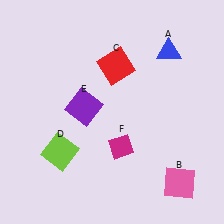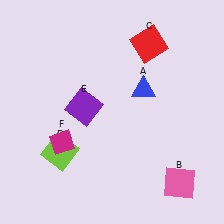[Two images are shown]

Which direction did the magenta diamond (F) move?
The magenta diamond (F) moved left.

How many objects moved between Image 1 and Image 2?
3 objects moved between the two images.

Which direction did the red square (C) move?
The red square (C) moved right.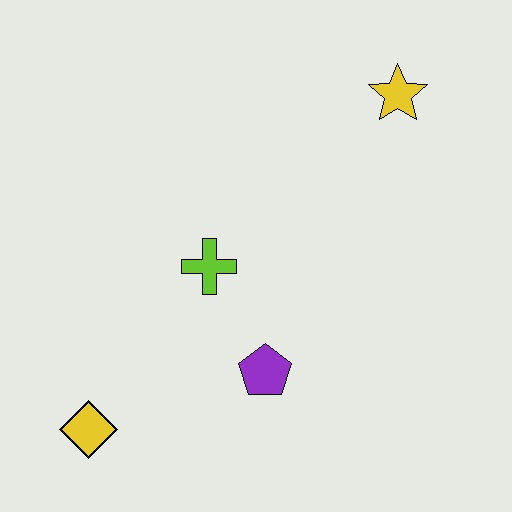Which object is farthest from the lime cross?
The yellow star is farthest from the lime cross.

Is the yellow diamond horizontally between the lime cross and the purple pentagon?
No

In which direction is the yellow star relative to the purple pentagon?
The yellow star is above the purple pentagon.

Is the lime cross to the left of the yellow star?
Yes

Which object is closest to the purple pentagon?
The lime cross is closest to the purple pentagon.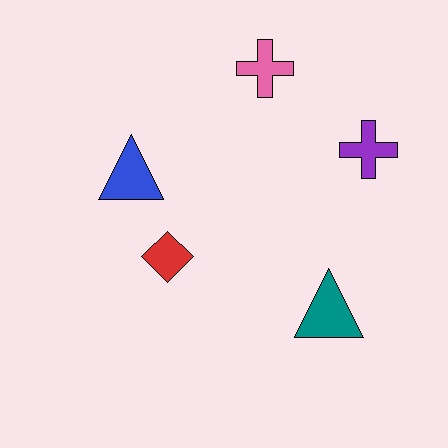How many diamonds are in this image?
There is 1 diamond.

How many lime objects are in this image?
There are no lime objects.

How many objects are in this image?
There are 5 objects.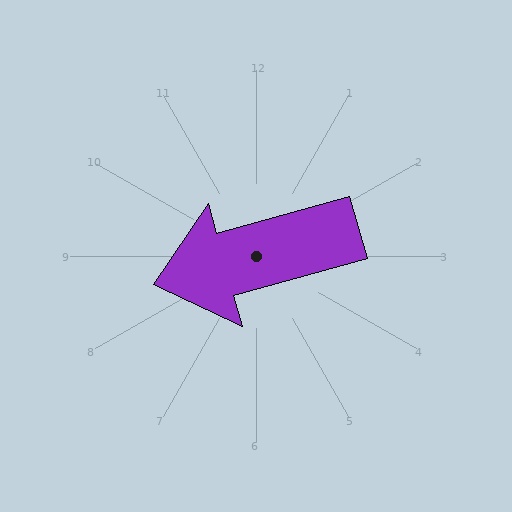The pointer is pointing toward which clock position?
Roughly 8 o'clock.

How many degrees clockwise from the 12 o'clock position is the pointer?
Approximately 254 degrees.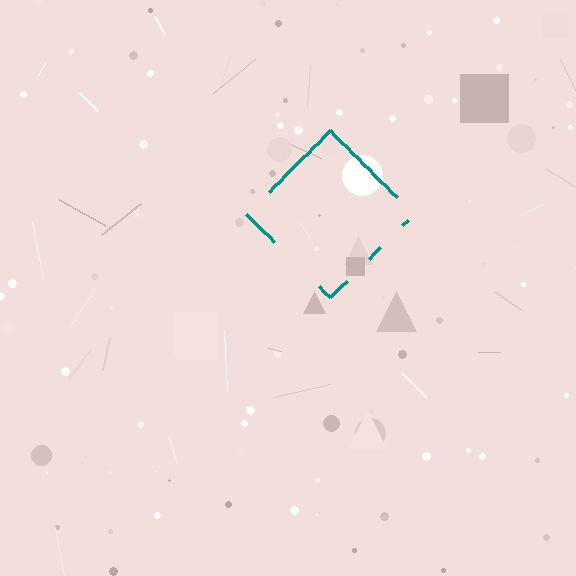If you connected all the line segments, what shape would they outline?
They would outline a diamond.